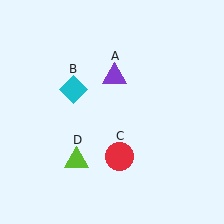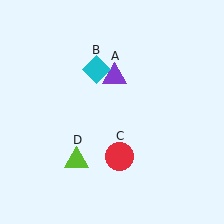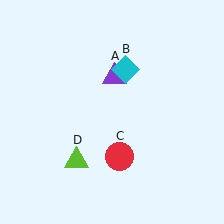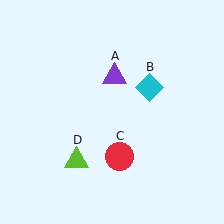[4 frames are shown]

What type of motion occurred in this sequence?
The cyan diamond (object B) rotated clockwise around the center of the scene.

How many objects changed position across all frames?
1 object changed position: cyan diamond (object B).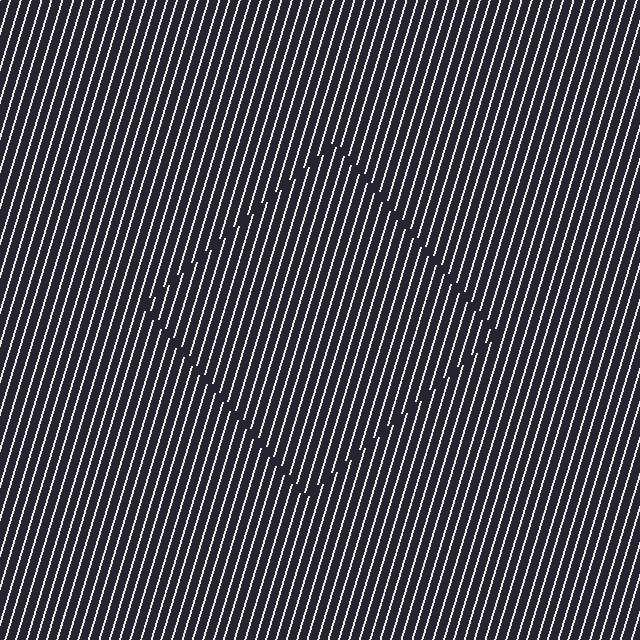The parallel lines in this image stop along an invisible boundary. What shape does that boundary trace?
An illusory square. The interior of the shape contains the same grating, shifted by half a period — the contour is defined by the phase discontinuity where line-ends from the inner and outer gratings abut.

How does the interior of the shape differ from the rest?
The interior of the shape contains the same grating, shifted by half a period — the contour is defined by the phase discontinuity where line-ends from the inner and outer gratings abut.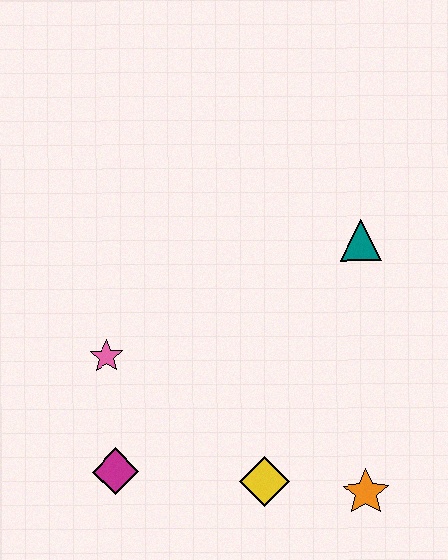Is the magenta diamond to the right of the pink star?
Yes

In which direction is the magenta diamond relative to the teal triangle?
The magenta diamond is to the left of the teal triangle.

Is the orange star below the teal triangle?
Yes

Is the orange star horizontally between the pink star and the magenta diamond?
No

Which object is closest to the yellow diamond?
The orange star is closest to the yellow diamond.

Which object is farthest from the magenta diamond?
The teal triangle is farthest from the magenta diamond.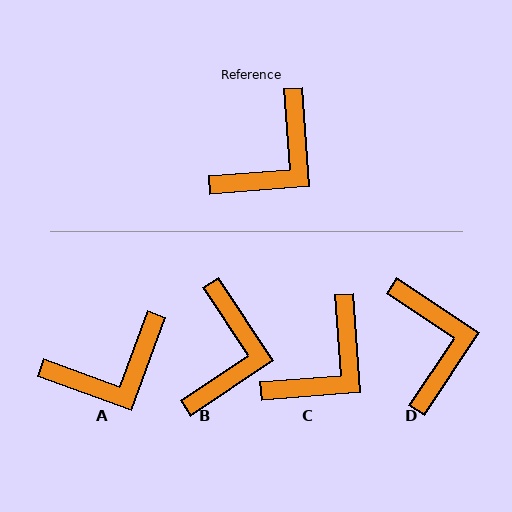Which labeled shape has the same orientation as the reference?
C.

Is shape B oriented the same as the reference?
No, it is off by about 30 degrees.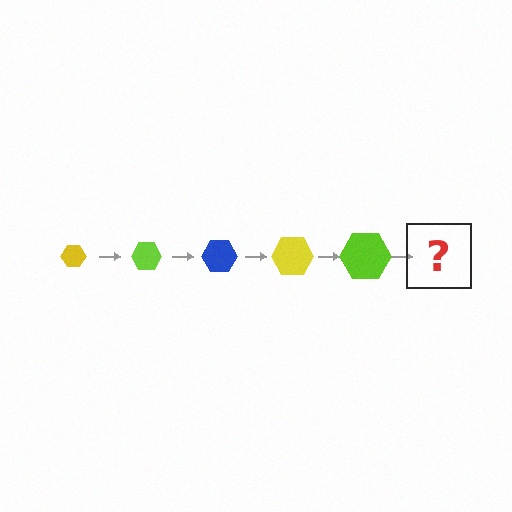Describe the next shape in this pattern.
It should be a blue hexagon, larger than the previous one.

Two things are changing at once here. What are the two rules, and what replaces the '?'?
The two rules are that the hexagon grows larger each step and the color cycles through yellow, lime, and blue. The '?' should be a blue hexagon, larger than the previous one.